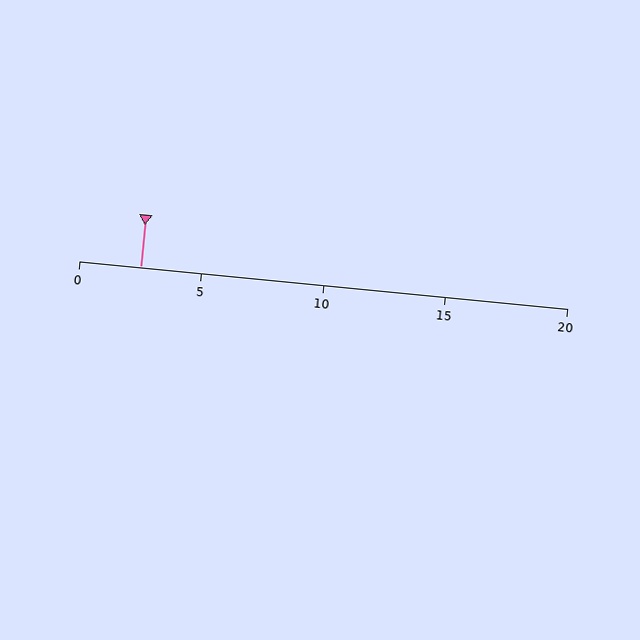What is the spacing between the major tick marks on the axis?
The major ticks are spaced 5 apart.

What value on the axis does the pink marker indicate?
The marker indicates approximately 2.5.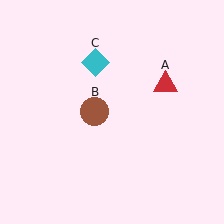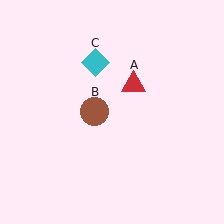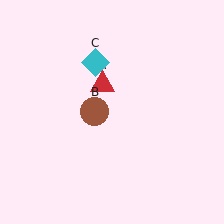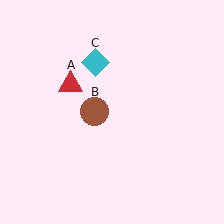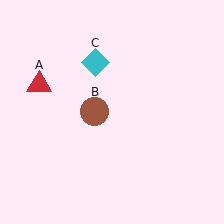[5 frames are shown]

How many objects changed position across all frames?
1 object changed position: red triangle (object A).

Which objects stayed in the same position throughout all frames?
Brown circle (object B) and cyan diamond (object C) remained stationary.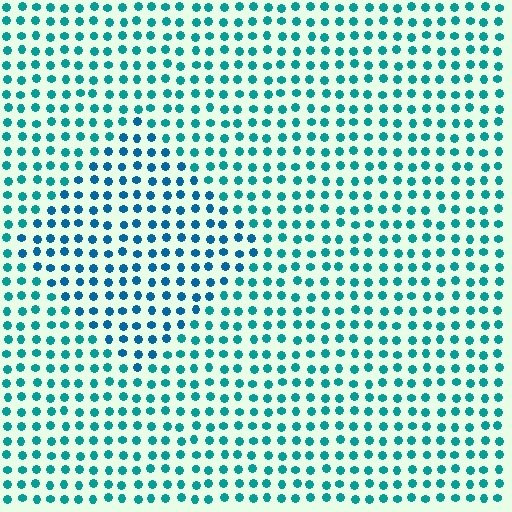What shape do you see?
I see a diamond.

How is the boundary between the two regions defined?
The boundary is defined purely by a slight shift in hue (about 26 degrees). Spacing, size, and orientation are identical on both sides.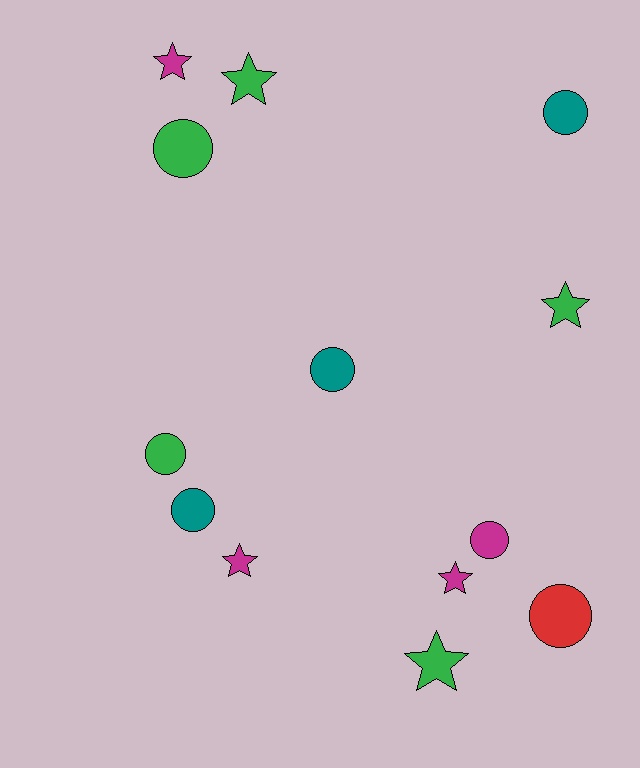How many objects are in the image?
There are 13 objects.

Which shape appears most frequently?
Circle, with 7 objects.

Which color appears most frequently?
Green, with 5 objects.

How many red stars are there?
There are no red stars.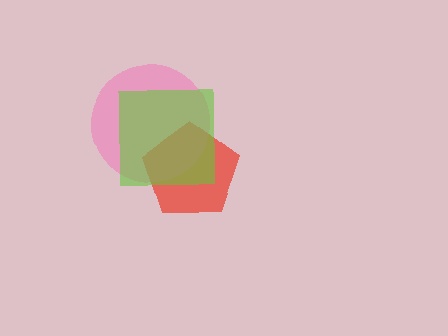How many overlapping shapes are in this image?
There are 3 overlapping shapes in the image.